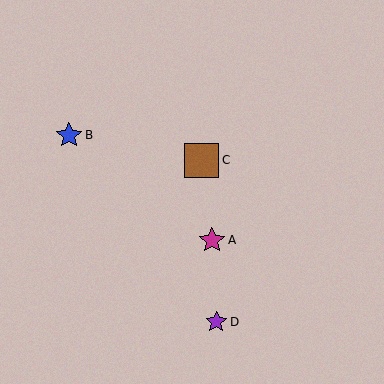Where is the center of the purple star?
The center of the purple star is at (216, 322).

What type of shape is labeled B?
Shape B is a blue star.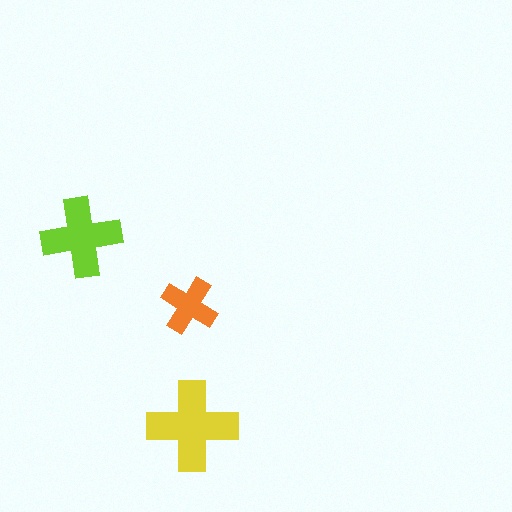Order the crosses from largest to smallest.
the yellow one, the lime one, the orange one.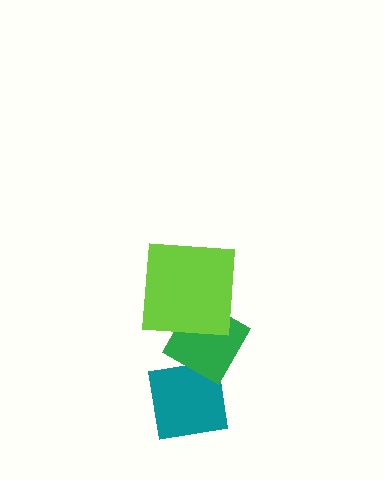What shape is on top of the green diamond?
The lime square is on top of the green diamond.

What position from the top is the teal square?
The teal square is 3rd from the top.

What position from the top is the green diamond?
The green diamond is 2nd from the top.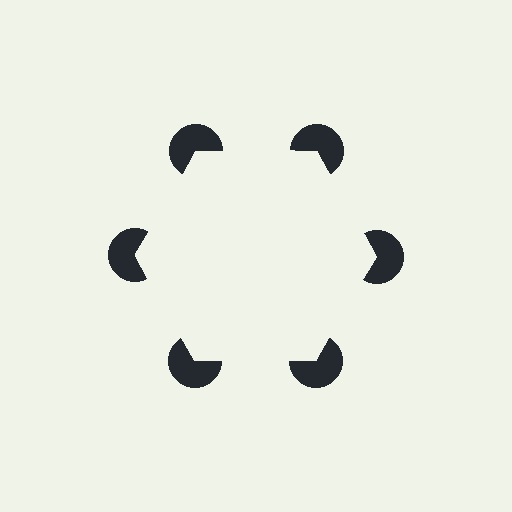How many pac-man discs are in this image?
There are 6 — one at each vertex of the illusory hexagon.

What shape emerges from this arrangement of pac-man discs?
An illusory hexagon — its edges are inferred from the aligned wedge cuts in the pac-man discs, not physically drawn.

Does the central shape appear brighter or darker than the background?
It typically appears slightly brighter than the background, even though no actual brightness change is drawn.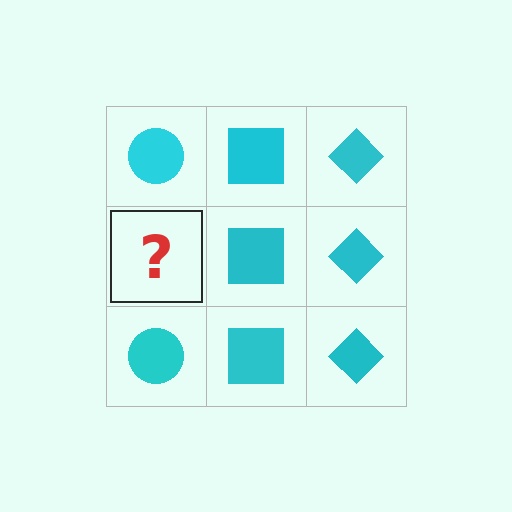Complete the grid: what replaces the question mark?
The question mark should be replaced with a cyan circle.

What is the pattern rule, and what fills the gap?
The rule is that each column has a consistent shape. The gap should be filled with a cyan circle.